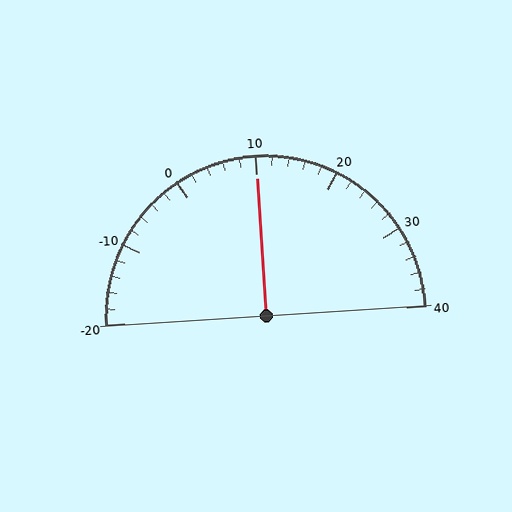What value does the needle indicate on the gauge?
The needle indicates approximately 10.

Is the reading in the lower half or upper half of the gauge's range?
The reading is in the upper half of the range (-20 to 40).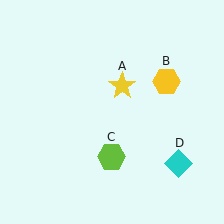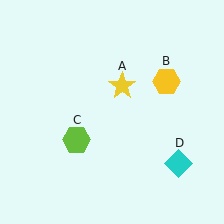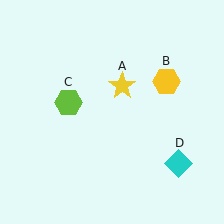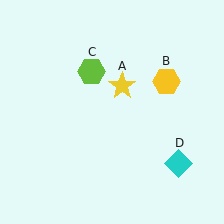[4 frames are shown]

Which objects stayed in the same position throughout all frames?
Yellow star (object A) and yellow hexagon (object B) and cyan diamond (object D) remained stationary.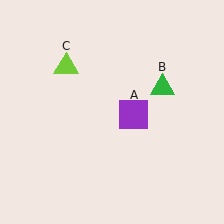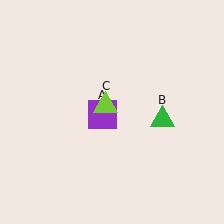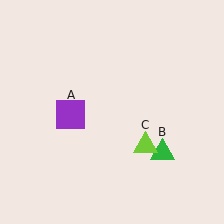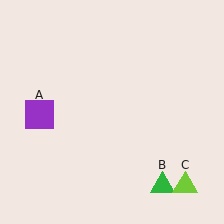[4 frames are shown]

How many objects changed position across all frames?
3 objects changed position: purple square (object A), green triangle (object B), lime triangle (object C).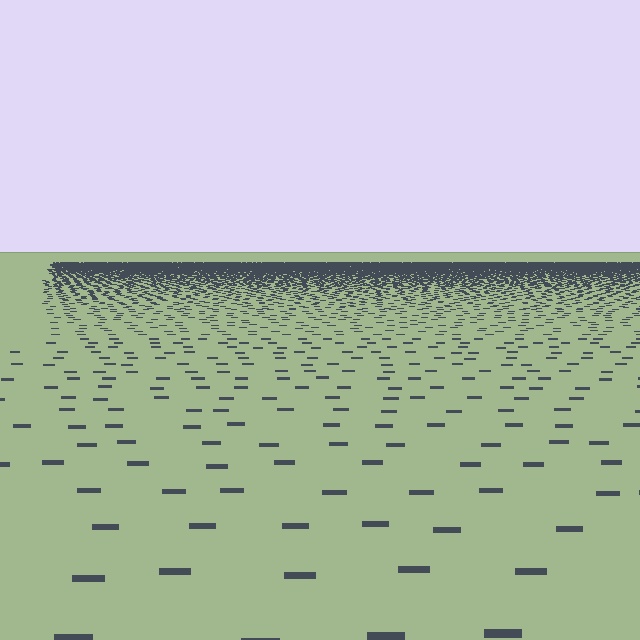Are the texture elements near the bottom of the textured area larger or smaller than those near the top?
Larger. Near the bottom, elements are closer to the viewer and appear at a bigger on-screen size.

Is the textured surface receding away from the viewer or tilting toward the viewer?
The surface is receding away from the viewer. Texture elements get smaller and denser toward the top.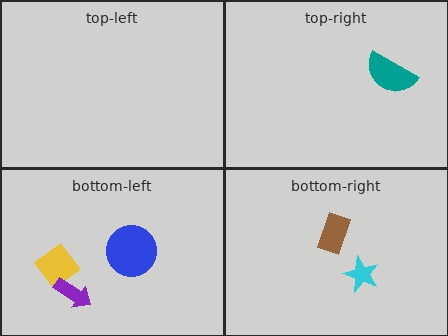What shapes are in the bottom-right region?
The brown rectangle, the cyan star.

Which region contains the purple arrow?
The bottom-left region.